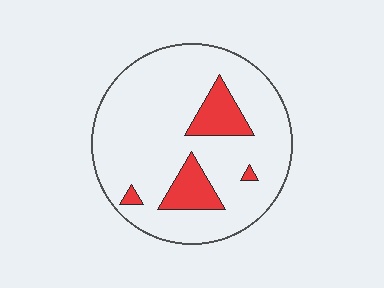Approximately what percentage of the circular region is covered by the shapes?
Approximately 15%.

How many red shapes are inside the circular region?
4.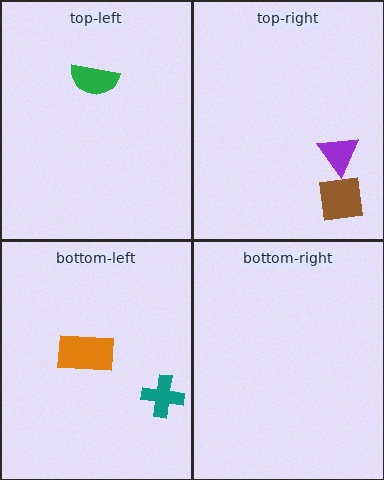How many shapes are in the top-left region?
1.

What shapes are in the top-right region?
The brown square, the purple triangle.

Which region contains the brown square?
The top-right region.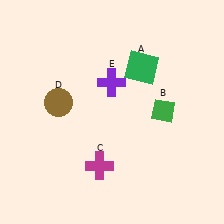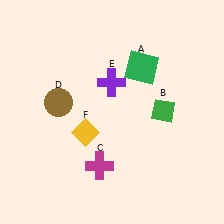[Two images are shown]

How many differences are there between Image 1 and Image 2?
There is 1 difference between the two images.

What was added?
A yellow diamond (F) was added in Image 2.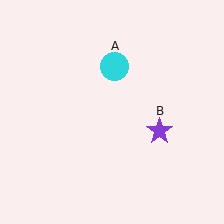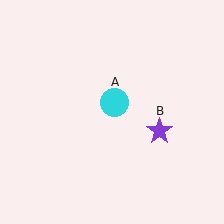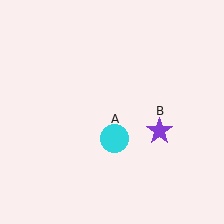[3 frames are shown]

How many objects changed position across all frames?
1 object changed position: cyan circle (object A).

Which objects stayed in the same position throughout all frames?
Purple star (object B) remained stationary.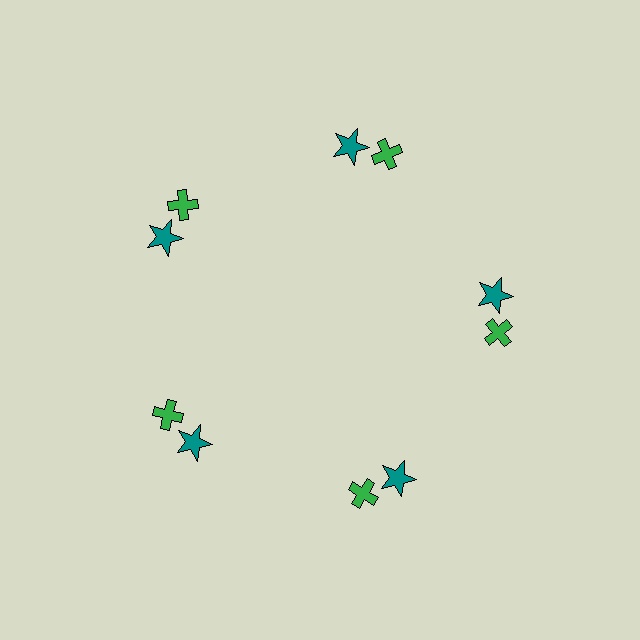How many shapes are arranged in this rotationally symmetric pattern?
There are 10 shapes, arranged in 5 groups of 2.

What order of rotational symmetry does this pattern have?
This pattern has 5-fold rotational symmetry.